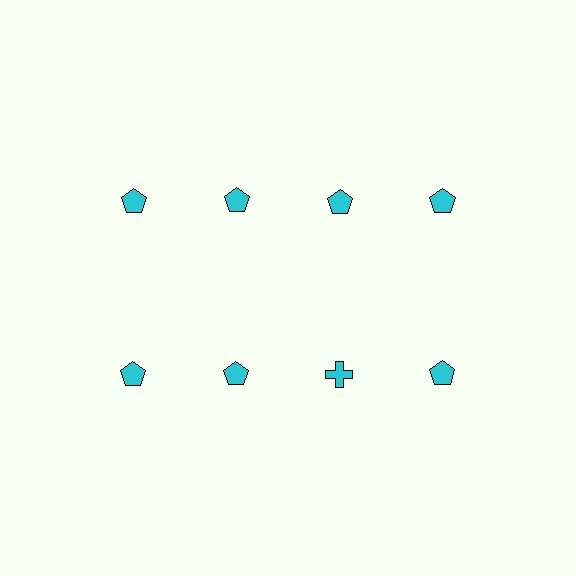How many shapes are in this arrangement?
There are 8 shapes arranged in a grid pattern.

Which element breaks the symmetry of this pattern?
The cyan cross in the second row, center column breaks the symmetry. All other shapes are cyan pentagons.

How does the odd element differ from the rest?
It has a different shape: cross instead of pentagon.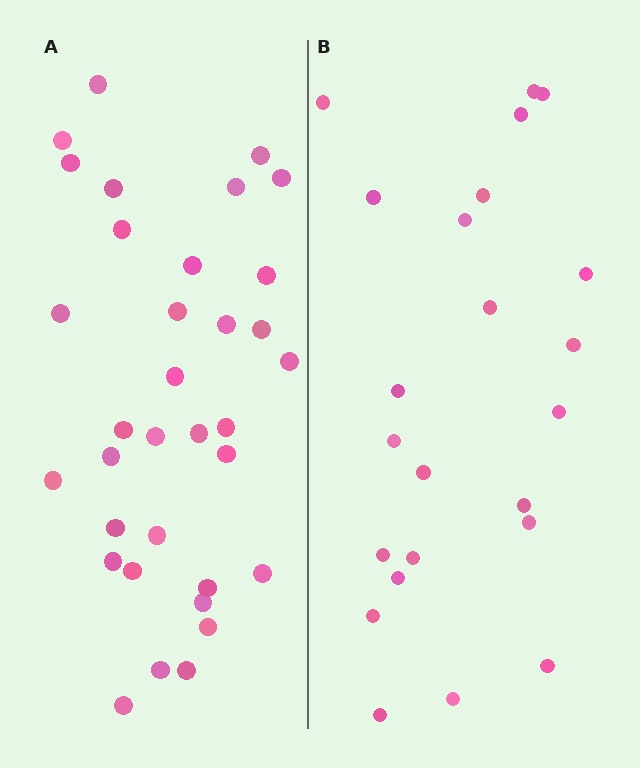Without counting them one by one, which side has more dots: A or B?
Region A (the left region) has more dots.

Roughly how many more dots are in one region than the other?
Region A has roughly 12 or so more dots than region B.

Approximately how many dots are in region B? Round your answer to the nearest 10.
About 20 dots. (The exact count is 23, which rounds to 20.)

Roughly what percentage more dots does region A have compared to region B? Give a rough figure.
About 50% more.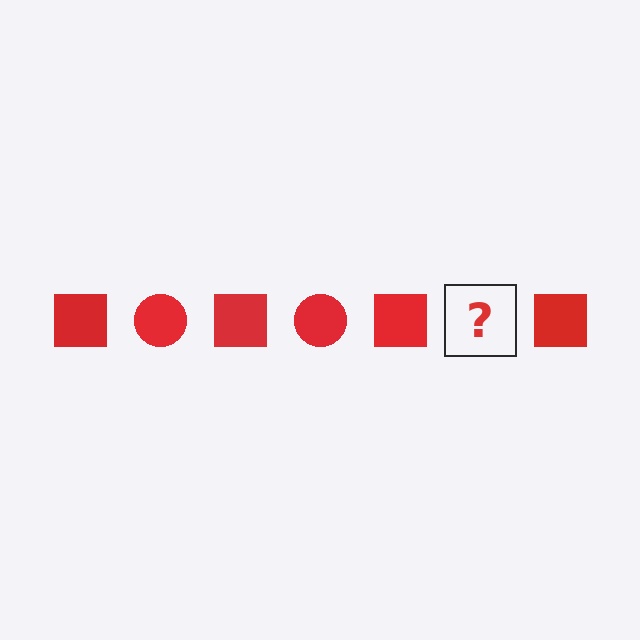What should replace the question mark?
The question mark should be replaced with a red circle.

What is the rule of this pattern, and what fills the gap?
The rule is that the pattern cycles through square, circle shapes in red. The gap should be filled with a red circle.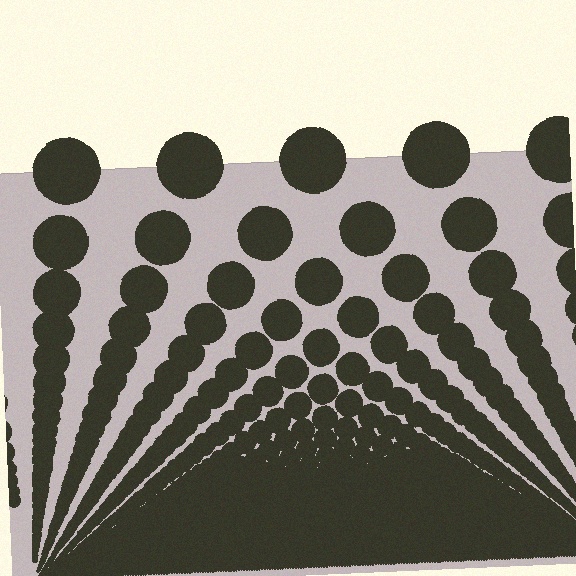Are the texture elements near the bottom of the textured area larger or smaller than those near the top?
Smaller. The gradient is inverted — elements near the bottom are smaller and denser.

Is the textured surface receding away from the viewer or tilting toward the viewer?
The surface appears to tilt toward the viewer. Texture elements get larger and sparser toward the top.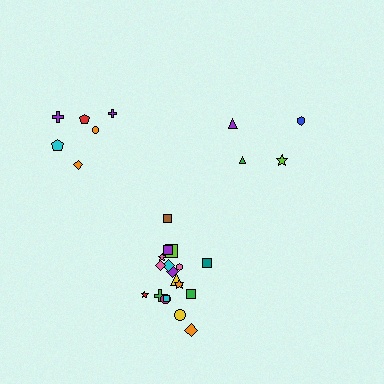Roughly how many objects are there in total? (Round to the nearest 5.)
Roughly 30 objects in total.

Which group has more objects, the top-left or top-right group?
The top-left group.